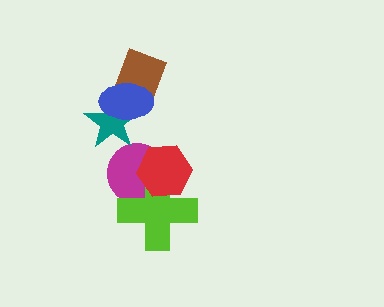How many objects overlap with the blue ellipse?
2 objects overlap with the blue ellipse.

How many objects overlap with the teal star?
1 object overlaps with the teal star.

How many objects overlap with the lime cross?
2 objects overlap with the lime cross.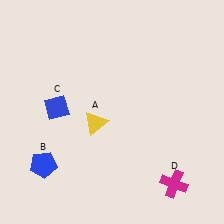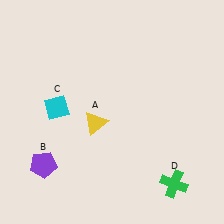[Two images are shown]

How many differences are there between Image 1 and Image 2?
There are 3 differences between the two images.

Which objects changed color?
B changed from blue to purple. C changed from blue to cyan. D changed from magenta to green.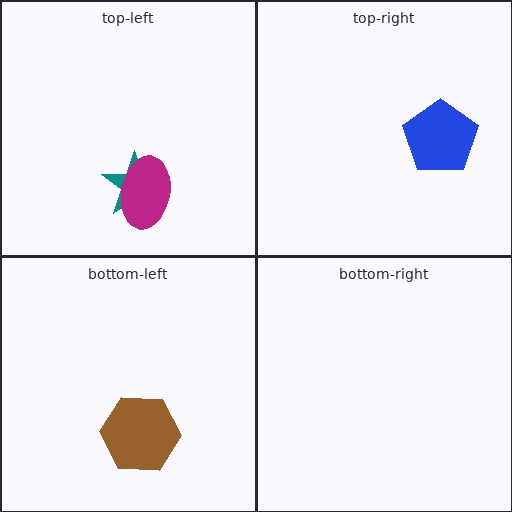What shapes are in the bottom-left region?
The brown hexagon.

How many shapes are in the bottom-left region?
1.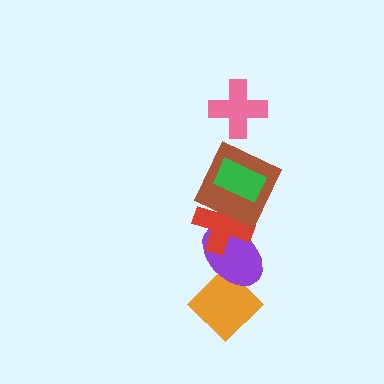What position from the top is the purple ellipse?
The purple ellipse is 5th from the top.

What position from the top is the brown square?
The brown square is 3rd from the top.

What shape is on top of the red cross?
The brown square is on top of the red cross.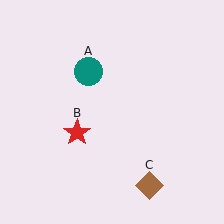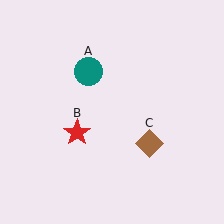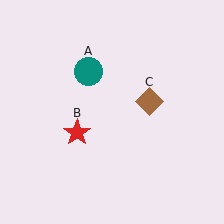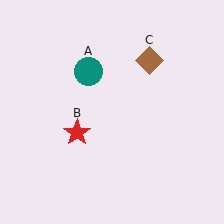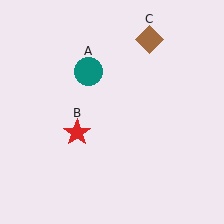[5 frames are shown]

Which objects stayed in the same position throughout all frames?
Teal circle (object A) and red star (object B) remained stationary.